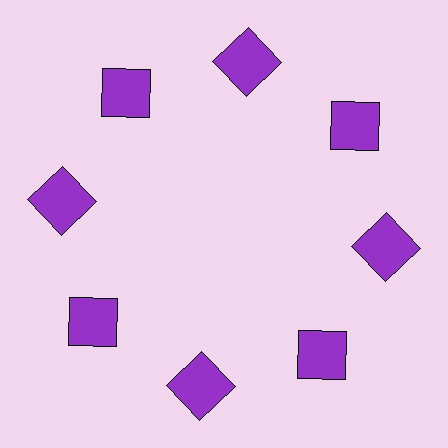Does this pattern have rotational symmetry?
Yes, this pattern has 8-fold rotational symmetry. It looks the same after rotating 45 degrees around the center.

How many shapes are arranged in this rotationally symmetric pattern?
There are 8 shapes, arranged in 8 groups of 1.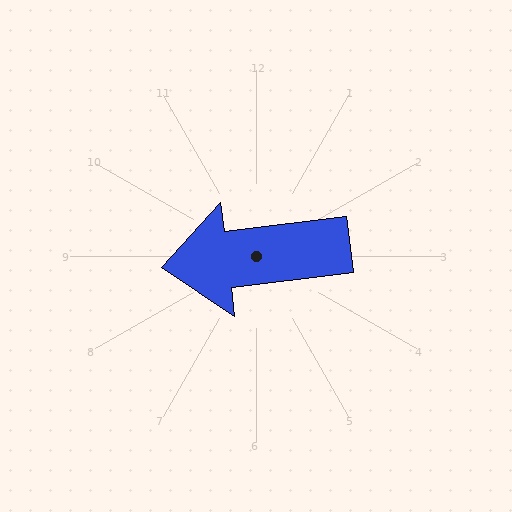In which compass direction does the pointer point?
West.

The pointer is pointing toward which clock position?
Roughly 9 o'clock.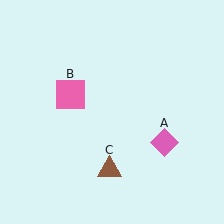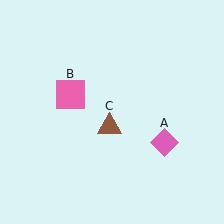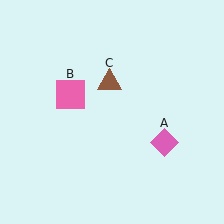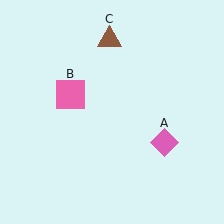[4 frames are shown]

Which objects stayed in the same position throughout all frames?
Pink diamond (object A) and pink square (object B) remained stationary.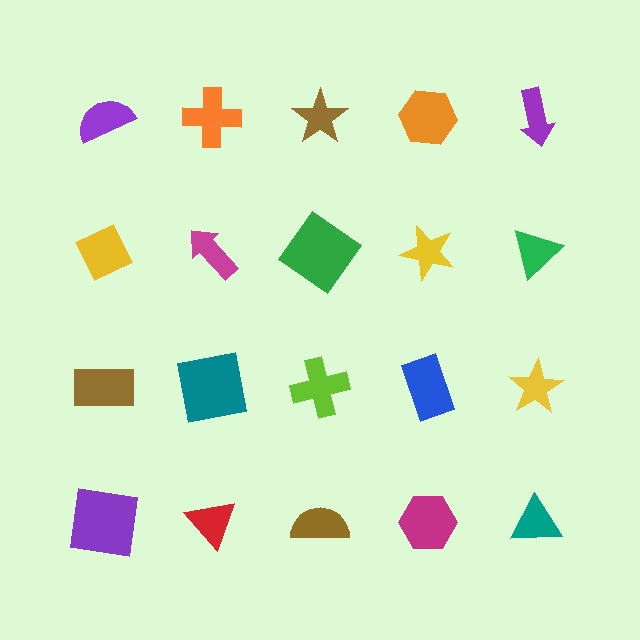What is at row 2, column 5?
A green triangle.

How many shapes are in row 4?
5 shapes.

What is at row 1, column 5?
A purple arrow.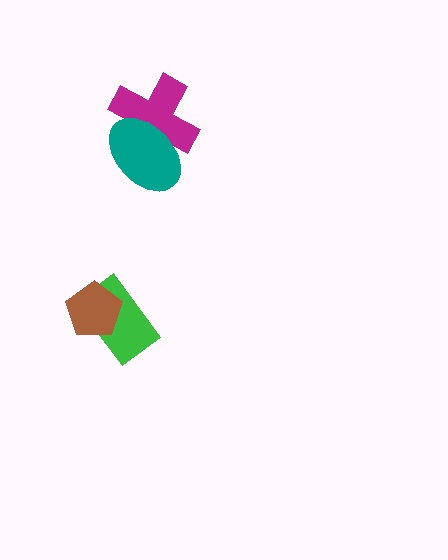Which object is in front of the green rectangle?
The brown pentagon is in front of the green rectangle.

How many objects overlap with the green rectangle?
1 object overlaps with the green rectangle.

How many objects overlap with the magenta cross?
1 object overlaps with the magenta cross.